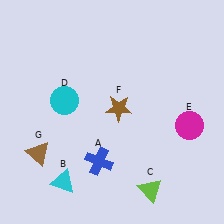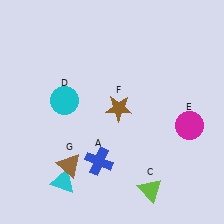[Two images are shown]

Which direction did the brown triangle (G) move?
The brown triangle (G) moved right.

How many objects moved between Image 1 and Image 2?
1 object moved between the two images.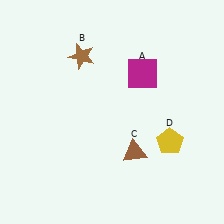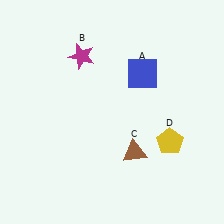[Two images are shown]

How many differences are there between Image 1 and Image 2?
There are 2 differences between the two images.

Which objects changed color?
A changed from magenta to blue. B changed from brown to magenta.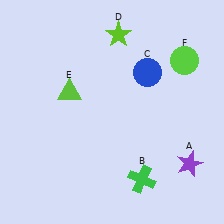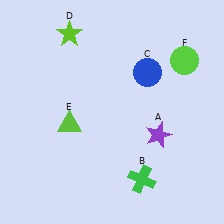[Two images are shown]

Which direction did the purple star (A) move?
The purple star (A) moved left.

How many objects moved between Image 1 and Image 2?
3 objects moved between the two images.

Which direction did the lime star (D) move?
The lime star (D) moved left.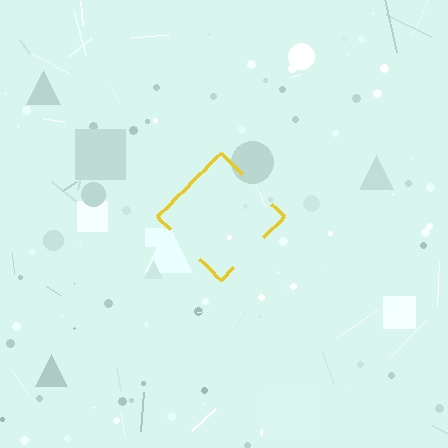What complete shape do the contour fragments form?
The contour fragments form a diamond.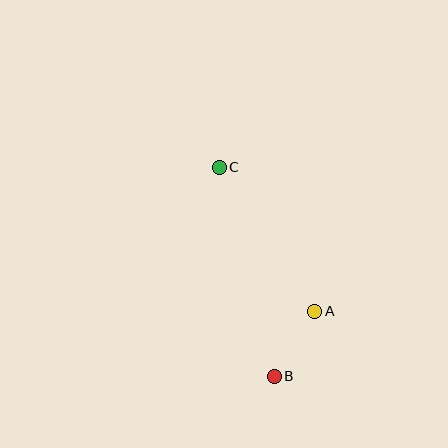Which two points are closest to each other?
Points A and B are closest to each other.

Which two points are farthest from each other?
Points B and C are farthest from each other.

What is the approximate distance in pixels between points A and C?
The distance between A and C is approximately 173 pixels.